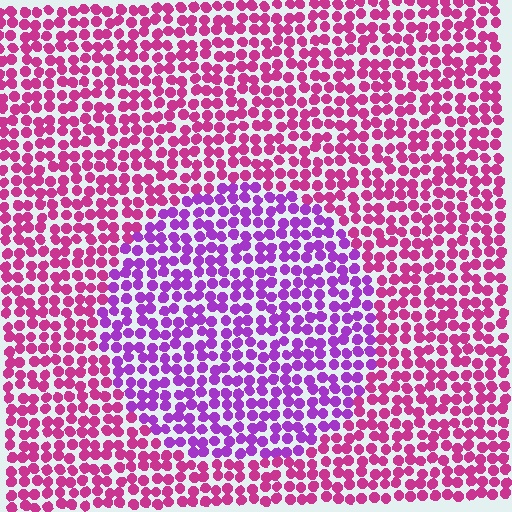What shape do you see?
I see a circle.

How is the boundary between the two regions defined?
The boundary is defined purely by a slight shift in hue (about 38 degrees). Spacing, size, and orientation are identical on both sides.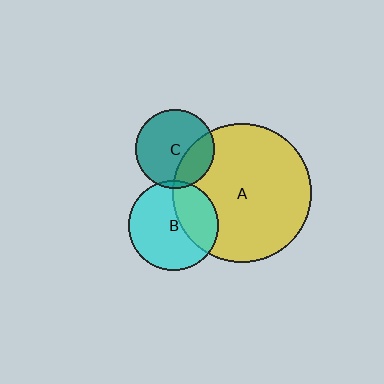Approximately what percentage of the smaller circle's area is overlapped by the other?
Approximately 35%.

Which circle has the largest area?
Circle A (yellow).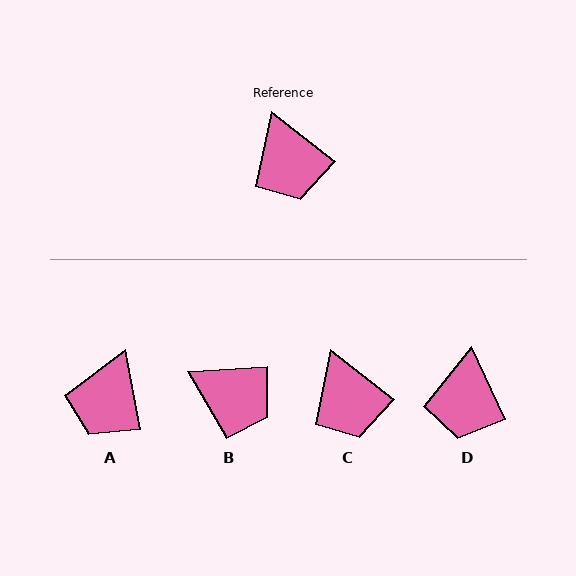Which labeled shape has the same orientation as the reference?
C.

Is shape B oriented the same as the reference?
No, it is off by about 42 degrees.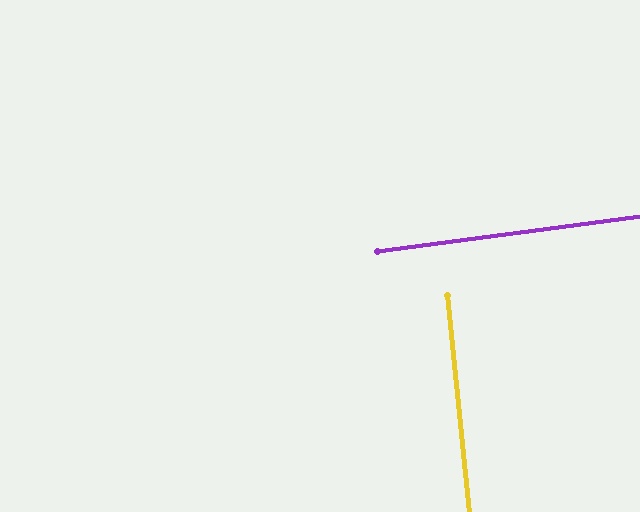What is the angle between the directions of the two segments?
Approximately 88 degrees.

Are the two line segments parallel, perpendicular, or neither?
Perpendicular — they meet at approximately 88°.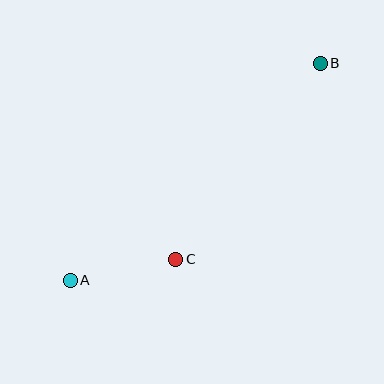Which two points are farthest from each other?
Points A and B are farthest from each other.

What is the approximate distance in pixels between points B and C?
The distance between B and C is approximately 244 pixels.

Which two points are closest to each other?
Points A and C are closest to each other.